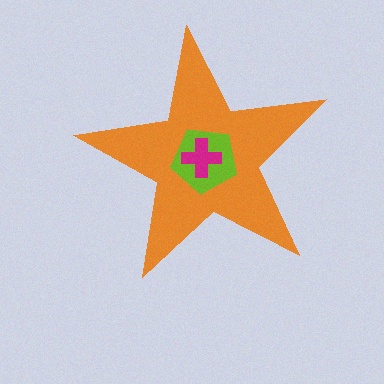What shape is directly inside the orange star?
The lime pentagon.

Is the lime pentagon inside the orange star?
Yes.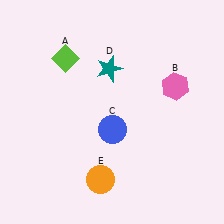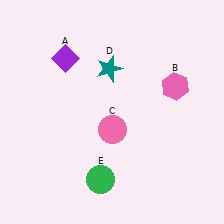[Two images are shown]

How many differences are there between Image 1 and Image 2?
There are 3 differences between the two images.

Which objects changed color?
A changed from lime to purple. C changed from blue to pink. E changed from orange to green.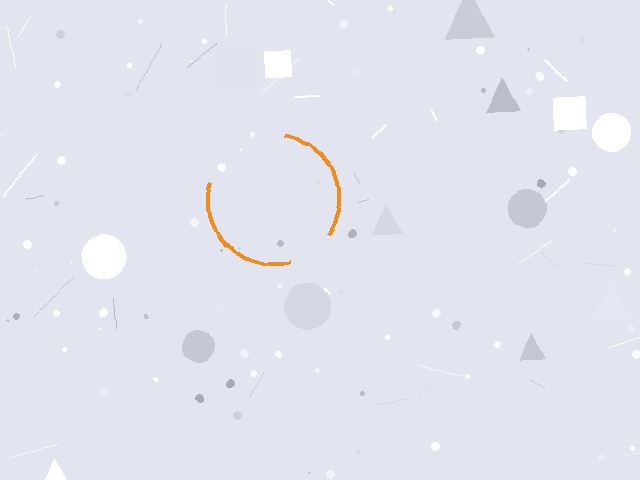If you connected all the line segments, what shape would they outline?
They would outline a circle.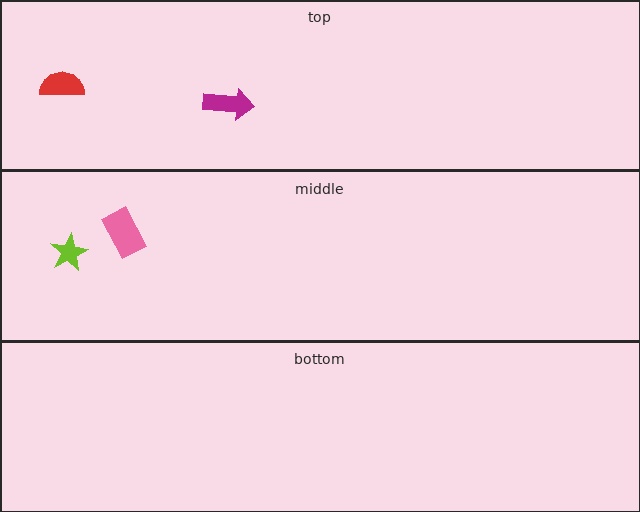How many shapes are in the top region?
2.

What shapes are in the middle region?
The lime star, the pink rectangle.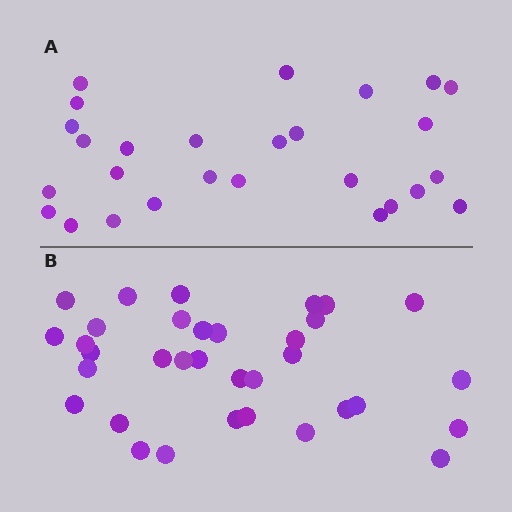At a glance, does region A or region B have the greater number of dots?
Region B (the bottom region) has more dots.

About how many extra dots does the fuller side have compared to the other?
Region B has roughly 8 or so more dots than region A.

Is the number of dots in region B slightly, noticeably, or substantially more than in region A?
Region B has noticeably more, but not dramatically so. The ratio is roughly 1.3 to 1.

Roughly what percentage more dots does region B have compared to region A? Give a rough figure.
About 25% more.